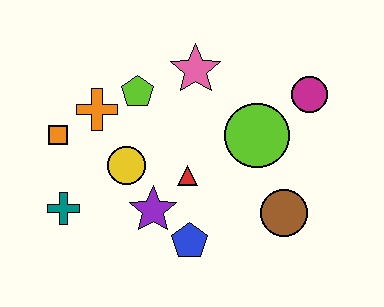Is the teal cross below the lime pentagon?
Yes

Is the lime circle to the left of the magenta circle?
Yes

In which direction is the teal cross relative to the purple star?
The teal cross is to the left of the purple star.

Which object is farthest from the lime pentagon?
The brown circle is farthest from the lime pentagon.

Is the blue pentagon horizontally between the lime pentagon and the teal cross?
No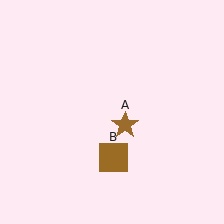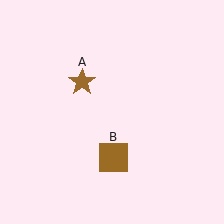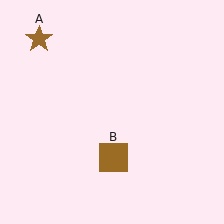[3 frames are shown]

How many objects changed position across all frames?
1 object changed position: brown star (object A).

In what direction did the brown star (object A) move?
The brown star (object A) moved up and to the left.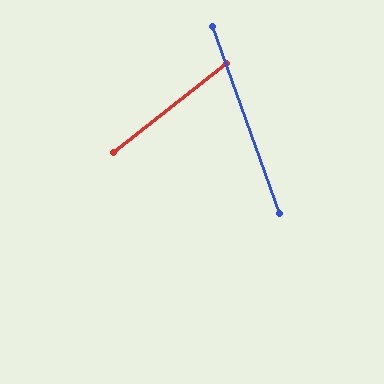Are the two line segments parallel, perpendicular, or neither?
Neither parallel nor perpendicular — they differ by about 72°.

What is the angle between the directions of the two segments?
Approximately 72 degrees.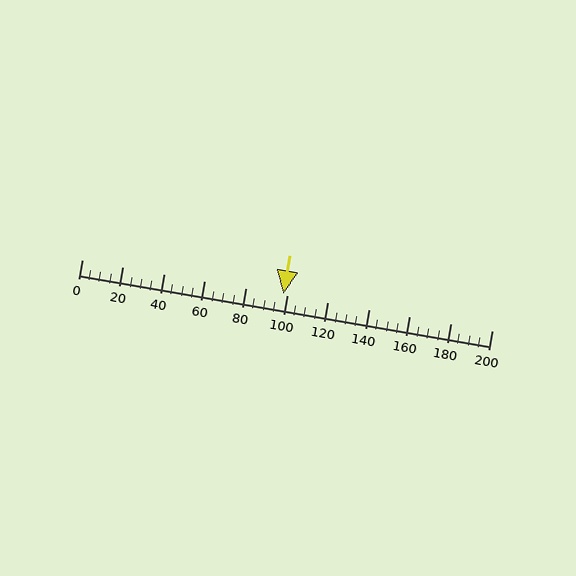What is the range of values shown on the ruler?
The ruler shows values from 0 to 200.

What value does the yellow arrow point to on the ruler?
The yellow arrow points to approximately 98.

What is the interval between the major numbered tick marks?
The major tick marks are spaced 20 units apart.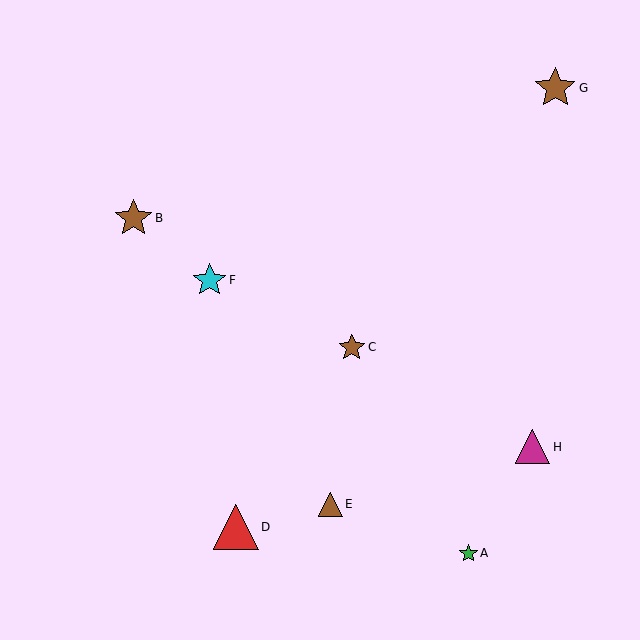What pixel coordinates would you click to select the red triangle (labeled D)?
Click at (236, 527) to select the red triangle D.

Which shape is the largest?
The red triangle (labeled D) is the largest.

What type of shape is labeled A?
Shape A is a green star.